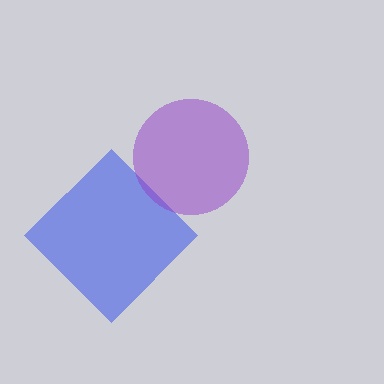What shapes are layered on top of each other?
The layered shapes are: a blue diamond, a purple circle.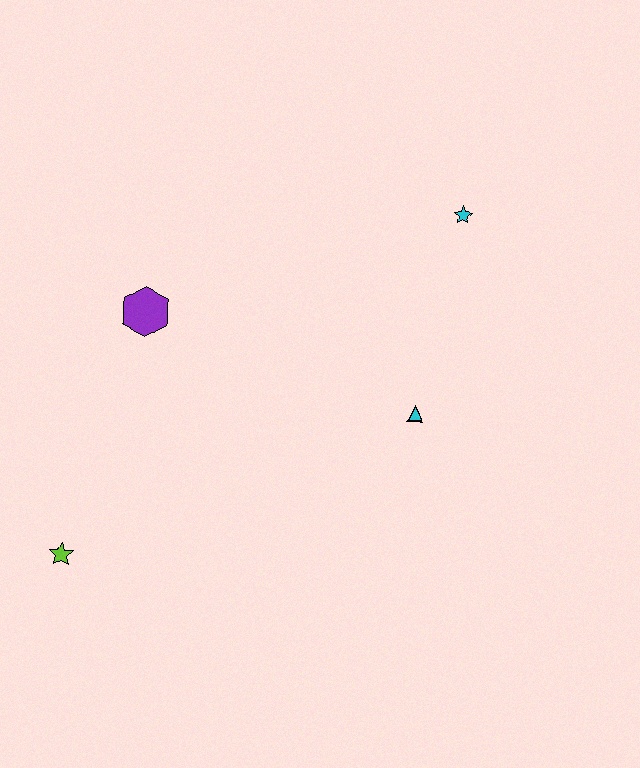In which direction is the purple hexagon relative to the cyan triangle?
The purple hexagon is to the left of the cyan triangle.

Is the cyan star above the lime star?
Yes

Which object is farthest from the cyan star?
The lime star is farthest from the cyan star.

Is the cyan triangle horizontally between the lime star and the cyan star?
Yes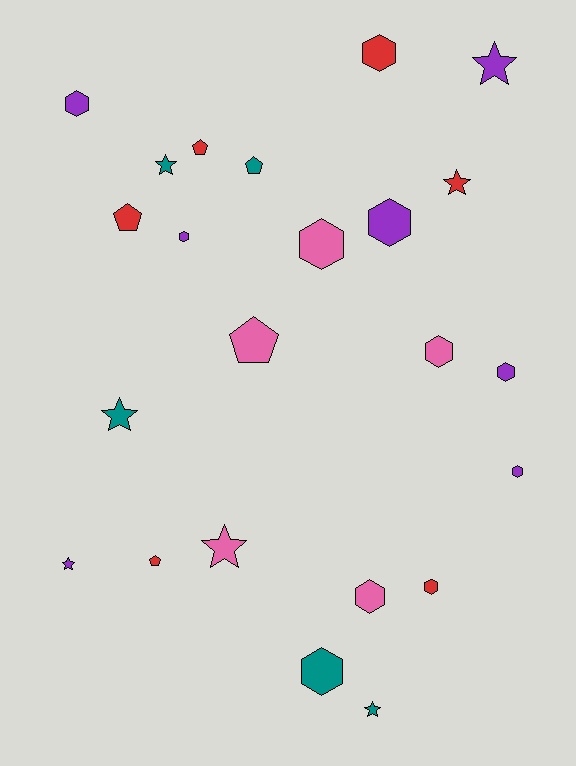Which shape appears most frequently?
Hexagon, with 11 objects.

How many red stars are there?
There is 1 red star.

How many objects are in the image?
There are 23 objects.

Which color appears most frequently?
Purple, with 7 objects.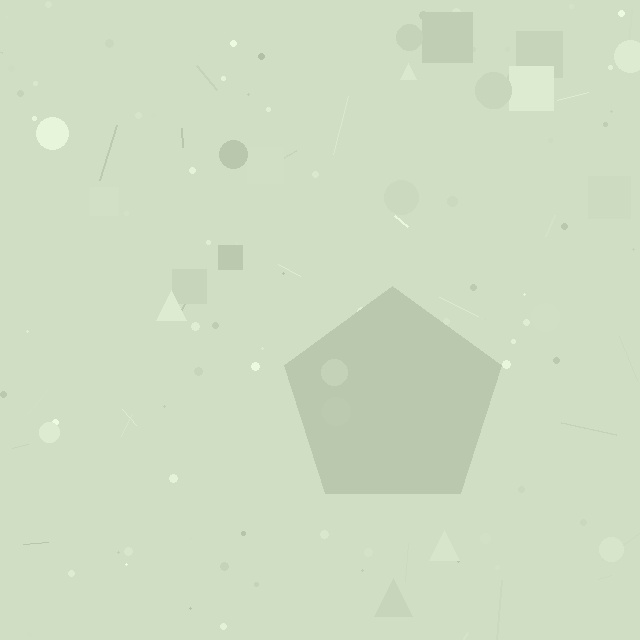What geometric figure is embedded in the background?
A pentagon is embedded in the background.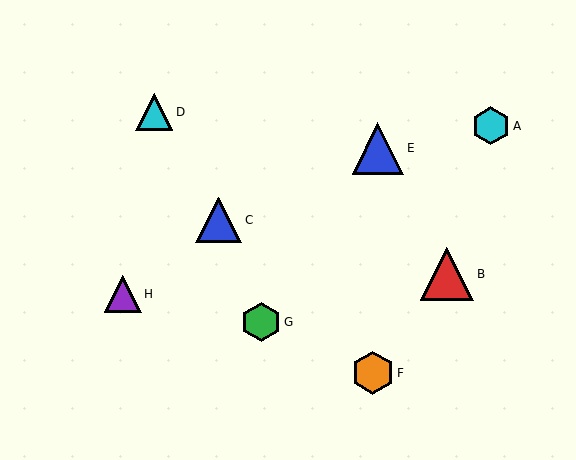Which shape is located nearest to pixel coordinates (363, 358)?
The orange hexagon (labeled F) at (373, 373) is nearest to that location.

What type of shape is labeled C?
Shape C is a blue triangle.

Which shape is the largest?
The red triangle (labeled B) is the largest.